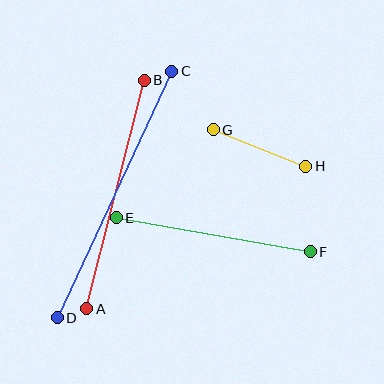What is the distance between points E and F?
The distance is approximately 197 pixels.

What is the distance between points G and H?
The distance is approximately 100 pixels.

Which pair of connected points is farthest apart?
Points C and D are farthest apart.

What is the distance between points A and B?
The distance is approximately 235 pixels.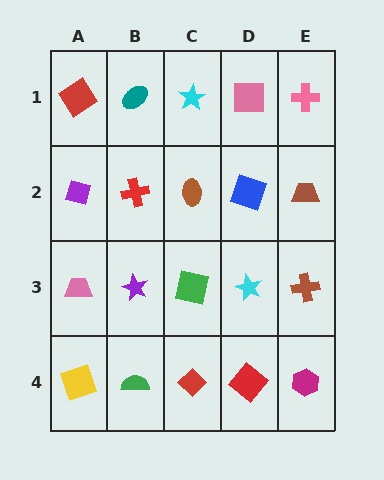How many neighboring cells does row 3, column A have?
3.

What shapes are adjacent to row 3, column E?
A brown trapezoid (row 2, column E), a magenta hexagon (row 4, column E), a cyan star (row 3, column D).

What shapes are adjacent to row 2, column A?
A red diamond (row 1, column A), a pink trapezoid (row 3, column A), a red cross (row 2, column B).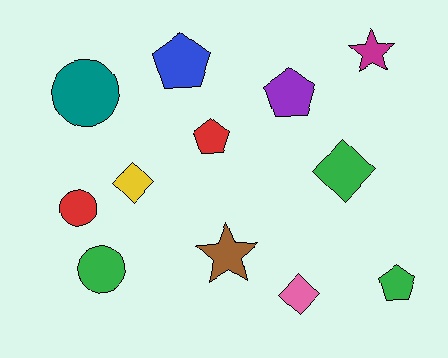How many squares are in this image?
There are no squares.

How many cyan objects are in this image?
There are no cyan objects.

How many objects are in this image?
There are 12 objects.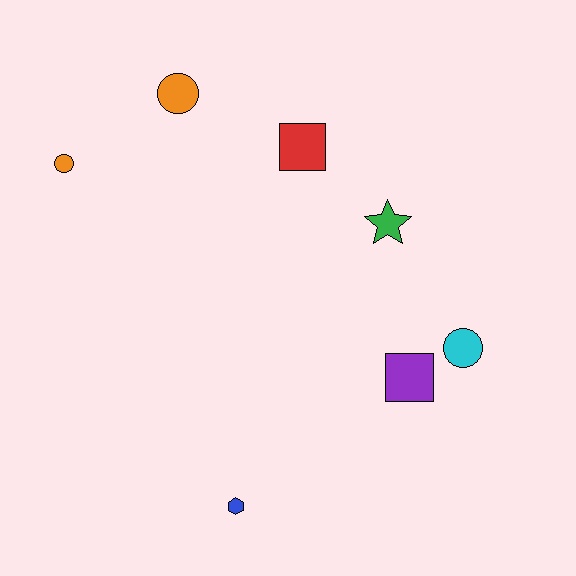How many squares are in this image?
There are 2 squares.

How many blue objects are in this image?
There is 1 blue object.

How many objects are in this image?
There are 7 objects.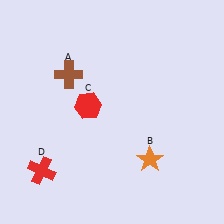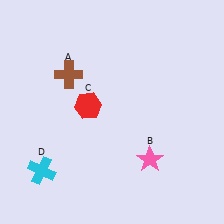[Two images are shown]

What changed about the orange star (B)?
In Image 1, B is orange. In Image 2, it changed to pink.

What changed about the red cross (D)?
In Image 1, D is red. In Image 2, it changed to cyan.